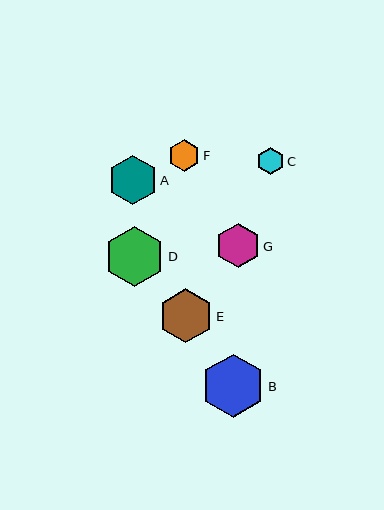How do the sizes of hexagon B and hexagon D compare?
Hexagon B and hexagon D are approximately the same size.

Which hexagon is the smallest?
Hexagon C is the smallest with a size of approximately 27 pixels.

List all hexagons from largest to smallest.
From largest to smallest: B, D, E, A, G, F, C.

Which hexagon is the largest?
Hexagon B is the largest with a size of approximately 63 pixels.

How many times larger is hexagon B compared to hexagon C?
Hexagon B is approximately 2.4 times the size of hexagon C.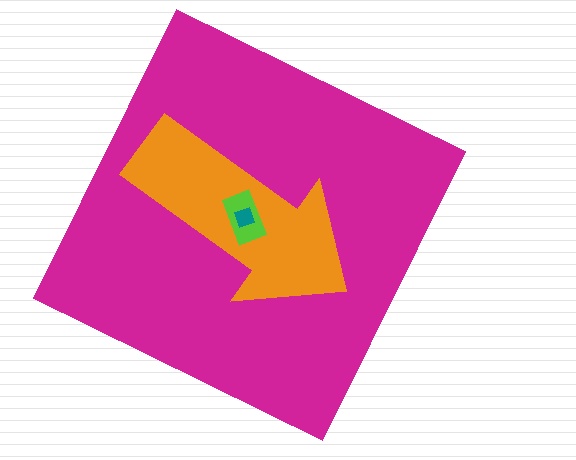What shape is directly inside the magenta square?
The orange arrow.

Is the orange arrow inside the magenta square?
Yes.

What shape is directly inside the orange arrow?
The lime rectangle.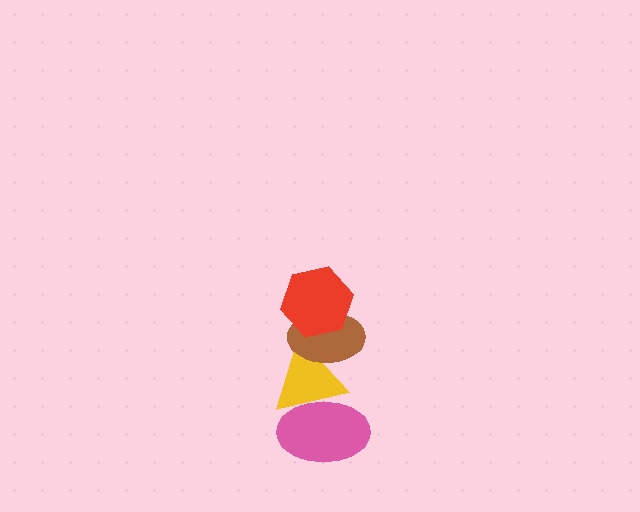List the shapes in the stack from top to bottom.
From top to bottom: the red hexagon, the brown ellipse, the yellow triangle, the pink ellipse.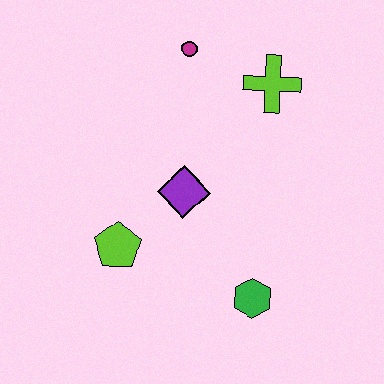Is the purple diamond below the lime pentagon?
No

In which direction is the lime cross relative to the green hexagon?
The lime cross is above the green hexagon.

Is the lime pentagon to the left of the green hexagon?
Yes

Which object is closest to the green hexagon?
The purple diamond is closest to the green hexagon.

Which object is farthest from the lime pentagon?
The lime cross is farthest from the lime pentagon.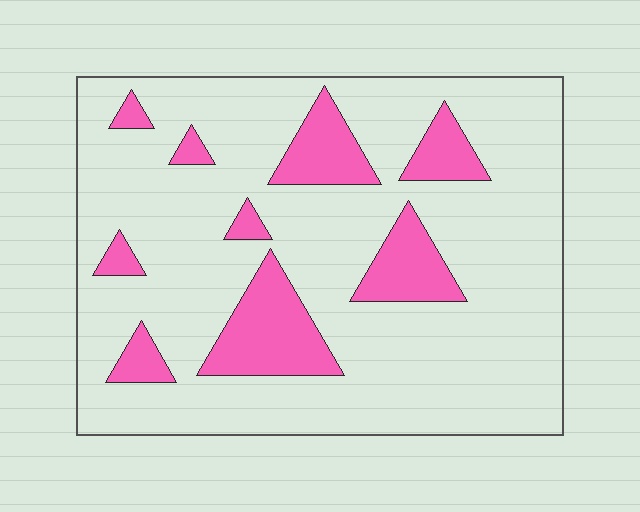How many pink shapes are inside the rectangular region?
9.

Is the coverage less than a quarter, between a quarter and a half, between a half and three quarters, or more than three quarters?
Less than a quarter.